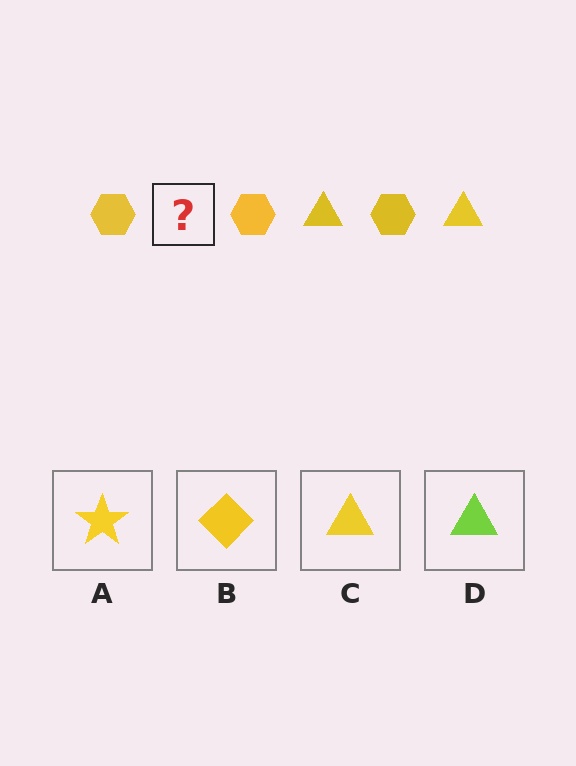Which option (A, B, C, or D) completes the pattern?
C.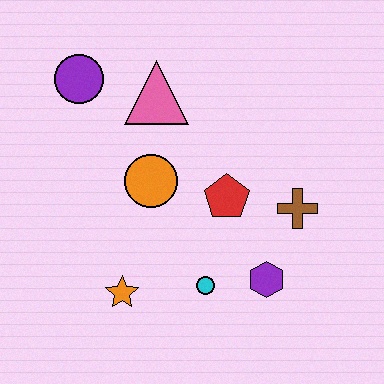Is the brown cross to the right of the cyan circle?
Yes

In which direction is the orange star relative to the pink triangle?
The orange star is below the pink triangle.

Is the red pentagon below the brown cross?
No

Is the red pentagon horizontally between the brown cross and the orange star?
Yes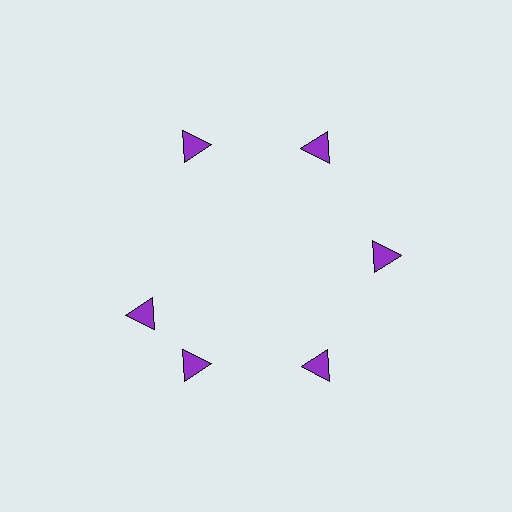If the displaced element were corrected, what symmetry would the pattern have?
It would have 6-fold rotational symmetry — the pattern would map onto itself every 60 degrees.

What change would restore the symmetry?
The symmetry would be restored by rotating it back into even spacing with its neighbors so that all 6 triangles sit at equal angles and equal distance from the center.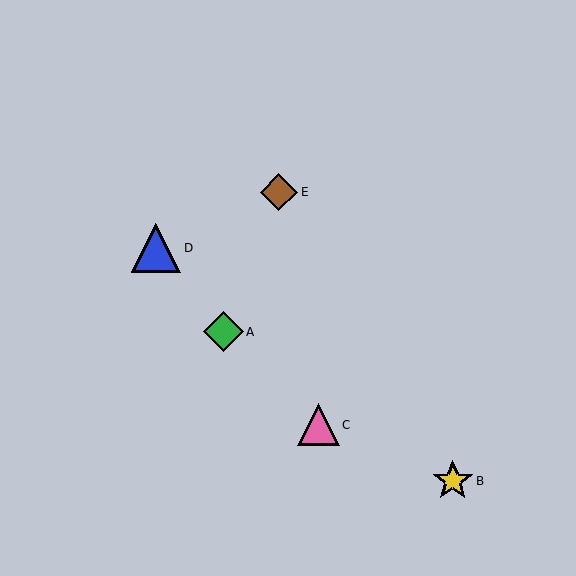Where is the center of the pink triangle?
The center of the pink triangle is at (318, 425).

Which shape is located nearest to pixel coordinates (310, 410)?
The pink triangle (labeled C) at (318, 425) is nearest to that location.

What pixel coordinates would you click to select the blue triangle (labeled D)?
Click at (156, 248) to select the blue triangle D.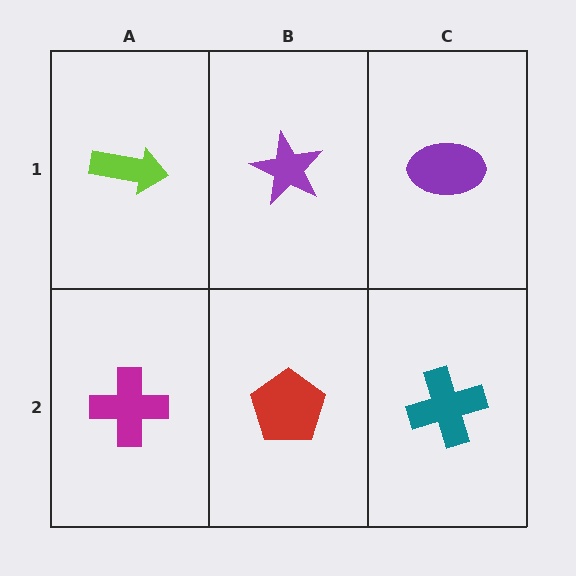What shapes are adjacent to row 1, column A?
A magenta cross (row 2, column A), a purple star (row 1, column B).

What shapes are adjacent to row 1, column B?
A red pentagon (row 2, column B), a lime arrow (row 1, column A), a purple ellipse (row 1, column C).